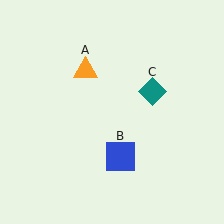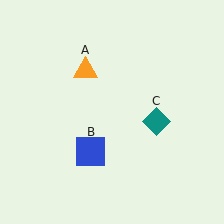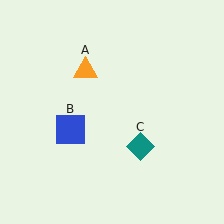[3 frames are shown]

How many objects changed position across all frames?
2 objects changed position: blue square (object B), teal diamond (object C).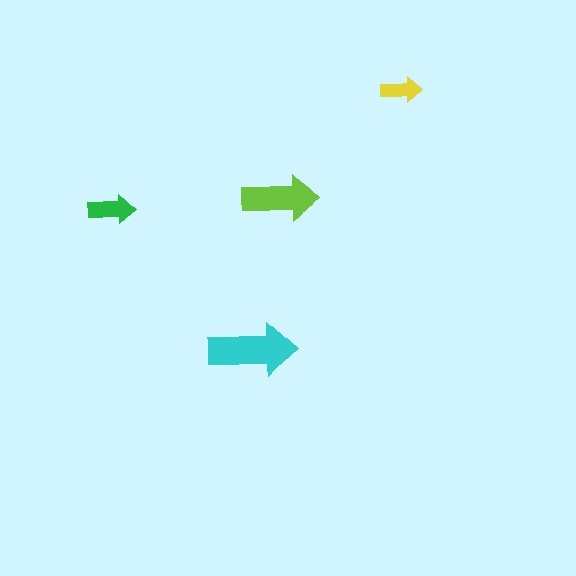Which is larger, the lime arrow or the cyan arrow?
The cyan one.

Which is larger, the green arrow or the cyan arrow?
The cyan one.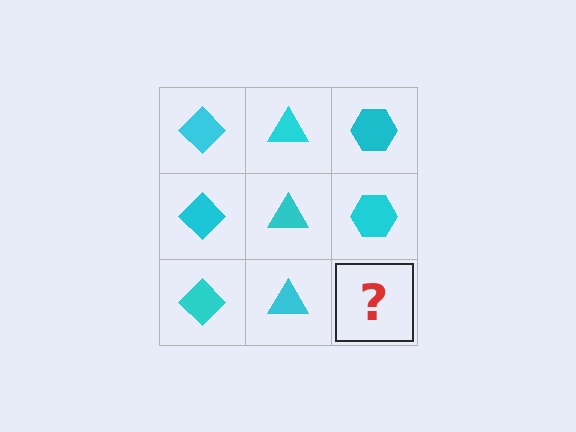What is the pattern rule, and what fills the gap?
The rule is that each column has a consistent shape. The gap should be filled with a cyan hexagon.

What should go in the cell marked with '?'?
The missing cell should contain a cyan hexagon.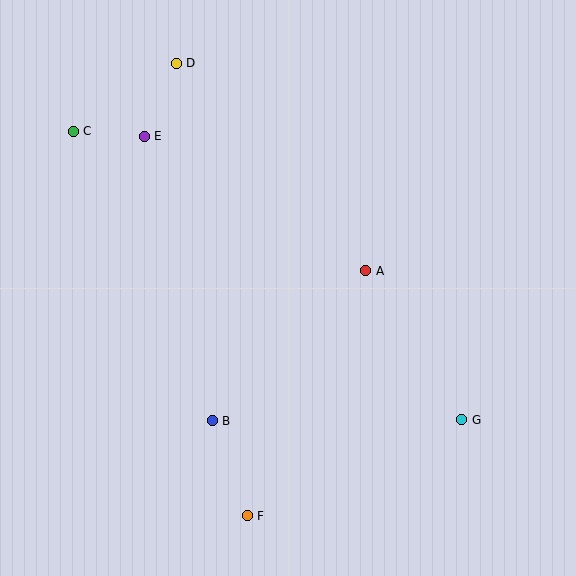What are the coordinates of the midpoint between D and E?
The midpoint between D and E is at (160, 100).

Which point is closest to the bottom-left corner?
Point F is closest to the bottom-left corner.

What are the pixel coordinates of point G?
Point G is at (462, 420).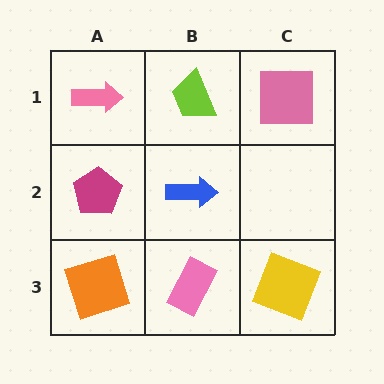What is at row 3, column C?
A yellow square.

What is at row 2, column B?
A blue arrow.